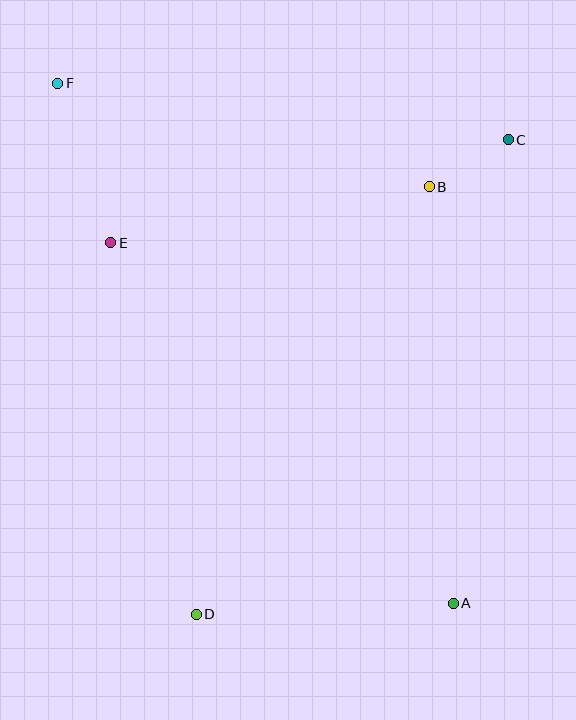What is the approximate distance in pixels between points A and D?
The distance between A and D is approximately 257 pixels.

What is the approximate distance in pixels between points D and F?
The distance between D and F is approximately 548 pixels.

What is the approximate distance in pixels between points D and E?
The distance between D and E is approximately 381 pixels.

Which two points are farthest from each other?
Points A and F are farthest from each other.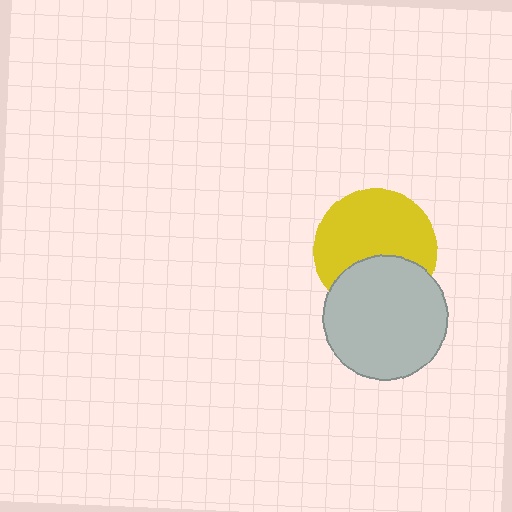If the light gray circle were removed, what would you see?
You would see the complete yellow circle.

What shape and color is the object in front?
The object in front is a light gray circle.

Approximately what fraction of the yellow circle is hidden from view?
Roughly 35% of the yellow circle is hidden behind the light gray circle.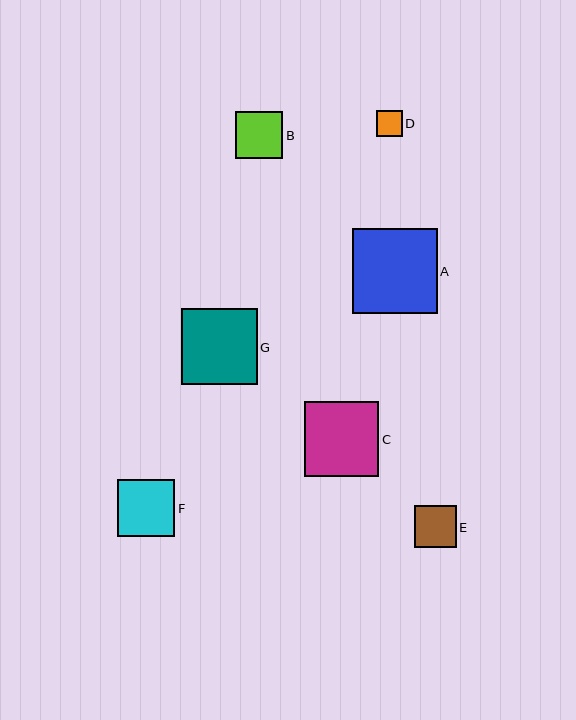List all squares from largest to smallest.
From largest to smallest: A, G, C, F, B, E, D.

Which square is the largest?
Square A is the largest with a size of approximately 85 pixels.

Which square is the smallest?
Square D is the smallest with a size of approximately 26 pixels.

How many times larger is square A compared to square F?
Square A is approximately 1.5 times the size of square F.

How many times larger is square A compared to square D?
Square A is approximately 3.3 times the size of square D.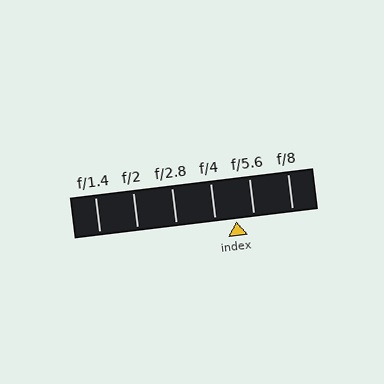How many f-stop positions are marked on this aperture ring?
There are 6 f-stop positions marked.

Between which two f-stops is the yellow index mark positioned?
The index mark is between f/4 and f/5.6.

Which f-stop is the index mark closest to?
The index mark is closest to f/5.6.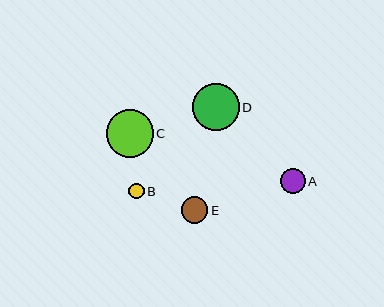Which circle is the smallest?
Circle B is the smallest with a size of approximately 15 pixels.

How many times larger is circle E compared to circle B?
Circle E is approximately 1.7 times the size of circle B.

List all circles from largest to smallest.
From largest to smallest: C, D, E, A, B.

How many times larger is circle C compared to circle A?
Circle C is approximately 1.9 times the size of circle A.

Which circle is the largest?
Circle C is the largest with a size of approximately 47 pixels.